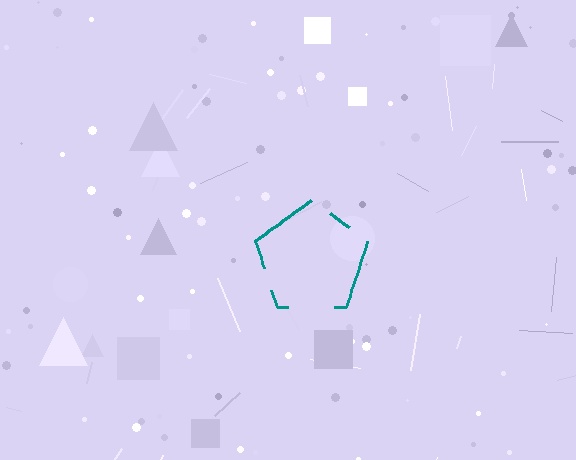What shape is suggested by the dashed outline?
The dashed outline suggests a pentagon.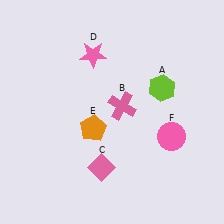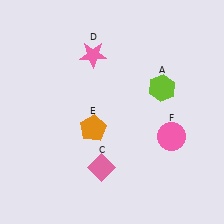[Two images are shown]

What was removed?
The pink cross (B) was removed in Image 2.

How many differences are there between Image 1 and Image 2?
There is 1 difference between the two images.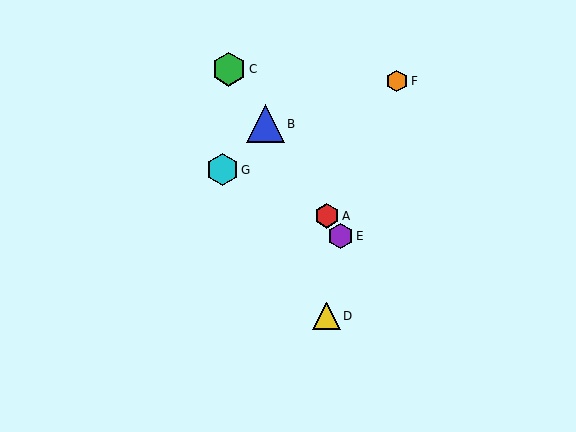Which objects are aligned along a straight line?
Objects A, B, C, E are aligned along a straight line.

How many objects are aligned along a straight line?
4 objects (A, B, C, E) are aligned along a straight line.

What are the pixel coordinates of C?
Object C is at (229, 69).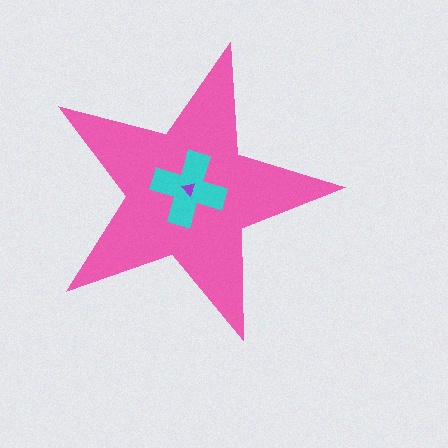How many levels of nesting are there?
3.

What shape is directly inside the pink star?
The cyan cross.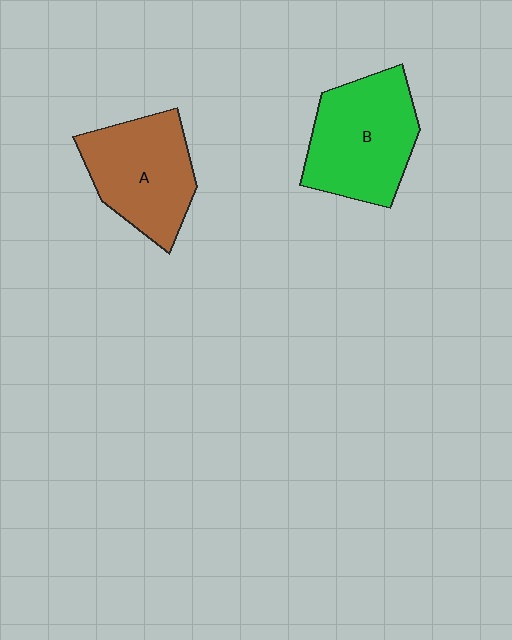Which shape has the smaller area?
Shape A (brown).